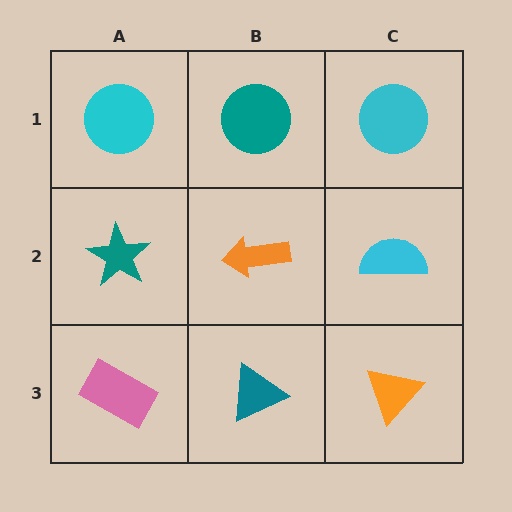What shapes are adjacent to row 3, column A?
A teal star (row 2, column A), a teal triangle (row 3, column B).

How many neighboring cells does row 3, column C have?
2.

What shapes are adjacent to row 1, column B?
An orange arrow (row 2, column B), a cyan circle (row 1, column A), a cyan circle (row 1, column C).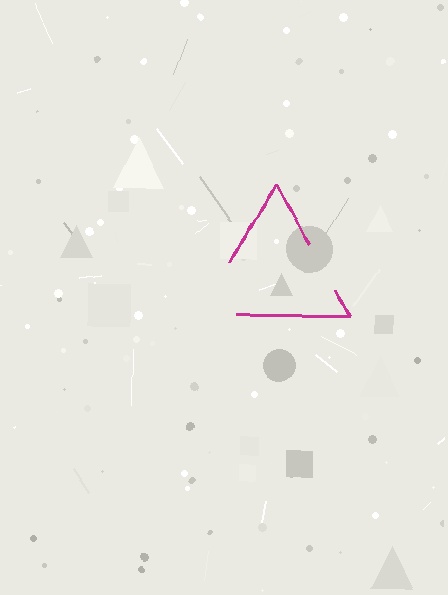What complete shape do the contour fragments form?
The contour fragments form a triangle.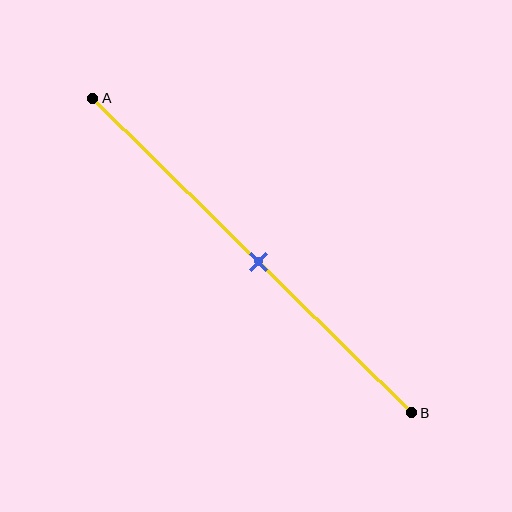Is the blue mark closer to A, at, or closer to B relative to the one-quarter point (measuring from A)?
The blue mark is closer to point B than the one-quarter point of segment AB.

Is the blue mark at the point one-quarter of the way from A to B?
No, the mark is at about 50% from A, not at the 25% one-quarter point.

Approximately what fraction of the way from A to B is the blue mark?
The blue mark is approximately 50% of the way from A to B.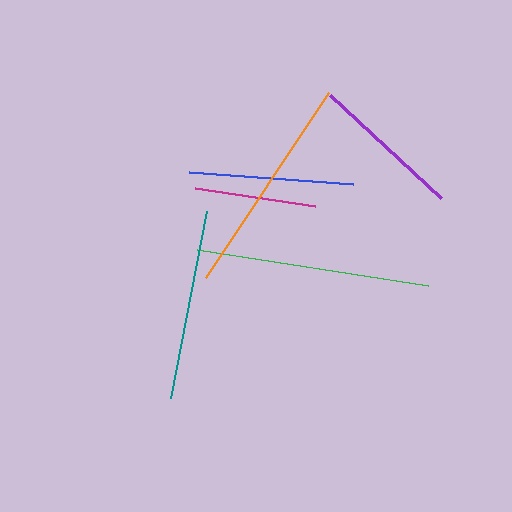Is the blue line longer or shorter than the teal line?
The teal line is longer than the blue line.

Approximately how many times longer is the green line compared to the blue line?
The green line is approximately 1.4 times the length of the blue line.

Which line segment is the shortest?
The magenta line is the shortest at approximately 122 pixels.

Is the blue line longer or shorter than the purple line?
The blue line is longer than the purple line.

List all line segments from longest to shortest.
From longest to shortest: green, orange, teal, blue, purple, magenta.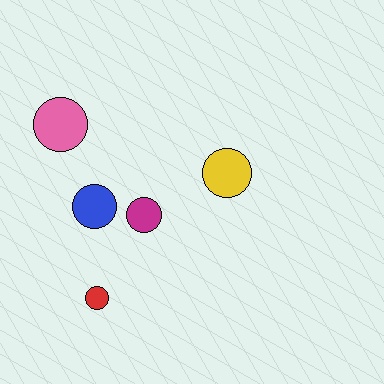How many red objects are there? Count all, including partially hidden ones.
There is 1 red object.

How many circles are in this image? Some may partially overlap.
There are 5 circles.